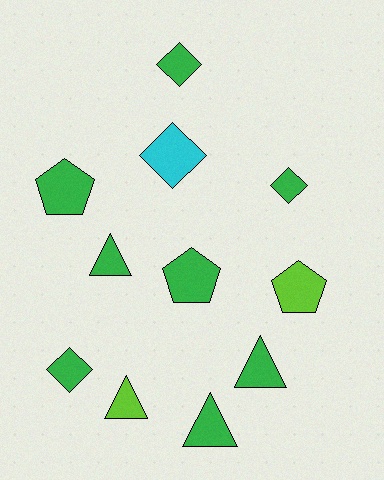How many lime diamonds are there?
There are no lime diamonds.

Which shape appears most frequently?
Triangle, with 4 objects.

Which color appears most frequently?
Green, with 8 objects.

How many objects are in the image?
There are 11 objects.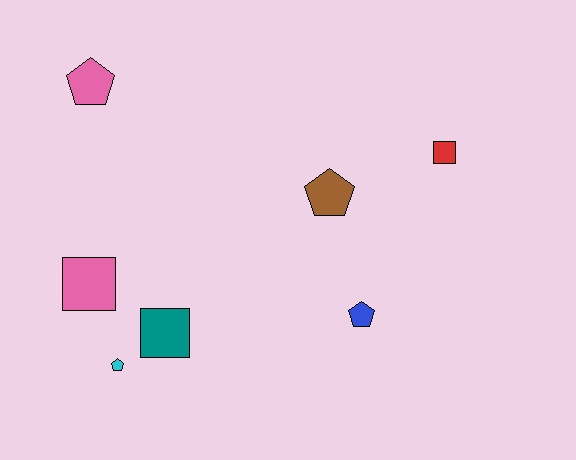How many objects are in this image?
There are 7 objects.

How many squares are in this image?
There are 3 squares.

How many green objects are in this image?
There are no green objects.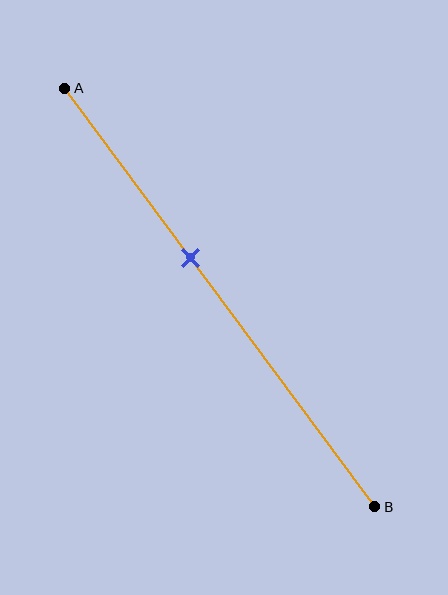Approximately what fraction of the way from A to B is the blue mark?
The blue mark is approximately 40% of the way from A to B.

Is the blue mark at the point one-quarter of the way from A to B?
No, the mark is at about 40% from A, not at the 25% one-quarter point.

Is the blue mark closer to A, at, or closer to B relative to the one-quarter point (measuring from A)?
The blue mark is closer to point B than the one-quarter point of segment AB.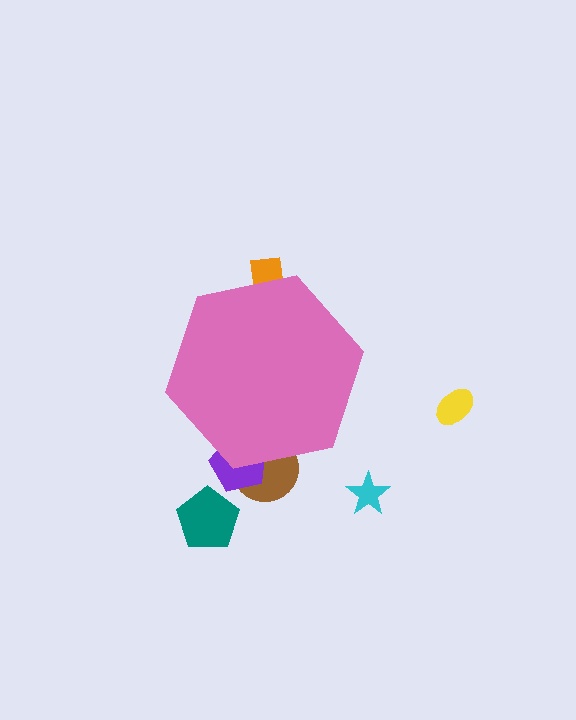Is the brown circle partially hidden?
Yes, the brown circle is partially hidden behind the pink hexagon.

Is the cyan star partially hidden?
No, the cyan star is fully visible.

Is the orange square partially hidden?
Yes, the orange square is partially hidden behind the pink hexagon.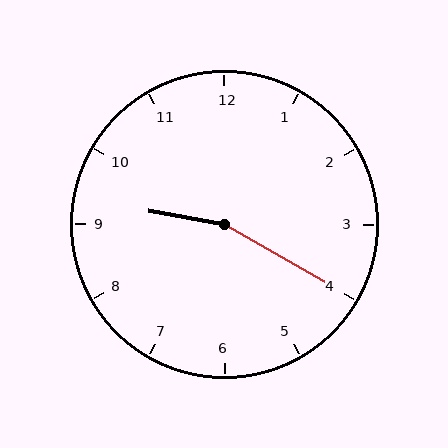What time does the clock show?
9:20.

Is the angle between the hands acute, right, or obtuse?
It is obtuse.